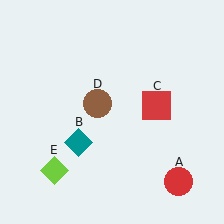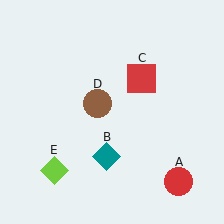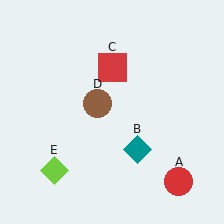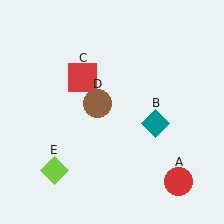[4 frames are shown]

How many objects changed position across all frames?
2 objects changed position: teal diamond (object B), red square (object C).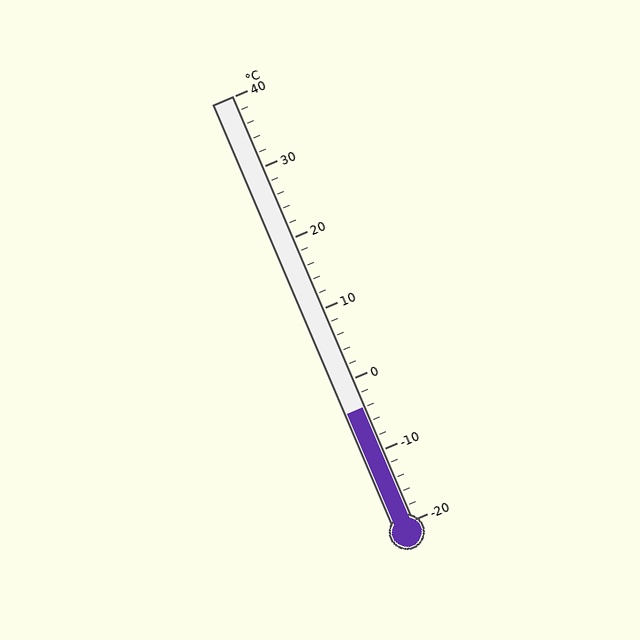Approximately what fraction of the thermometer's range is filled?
The thermometer is filled to approximately 25% of its range.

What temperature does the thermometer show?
The thermometer shows approximately -4°C.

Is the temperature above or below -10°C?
The temperature is above -10°C.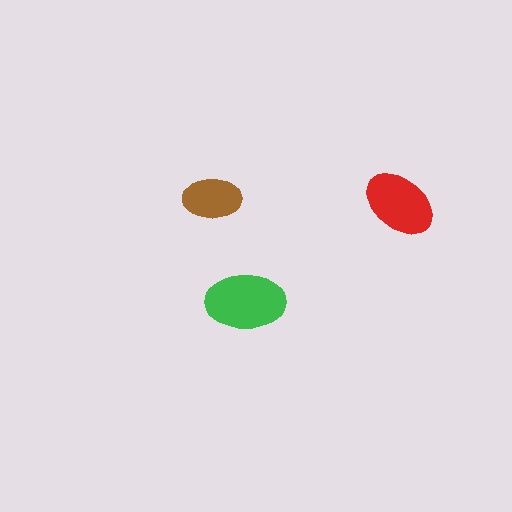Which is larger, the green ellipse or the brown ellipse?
The green one.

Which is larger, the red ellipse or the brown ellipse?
The red one.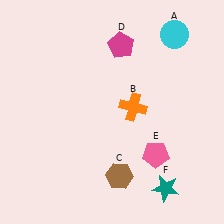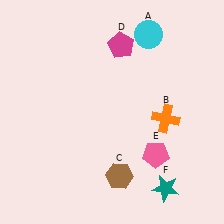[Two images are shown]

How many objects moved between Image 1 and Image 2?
2 objects moved between the two images.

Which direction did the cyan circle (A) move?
The cyan circle (A) moved left.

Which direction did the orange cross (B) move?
The orange cross (B) moved right.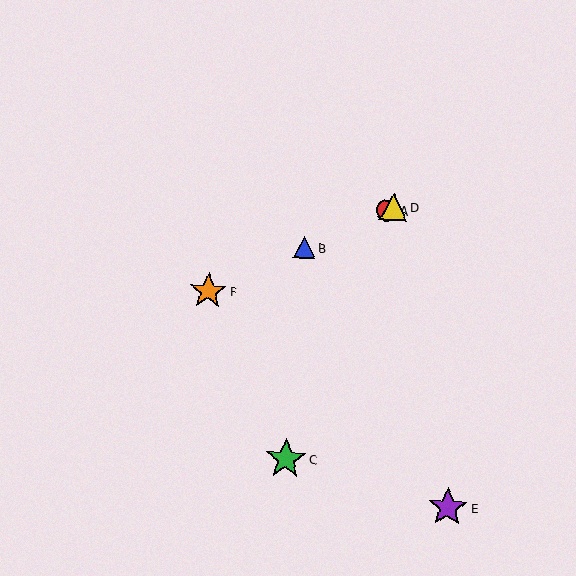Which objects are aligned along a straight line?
Objects A, B, D, F are aligned along a straight line.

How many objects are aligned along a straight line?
4 objects (A, B, D, F) are aligned along a straight line.